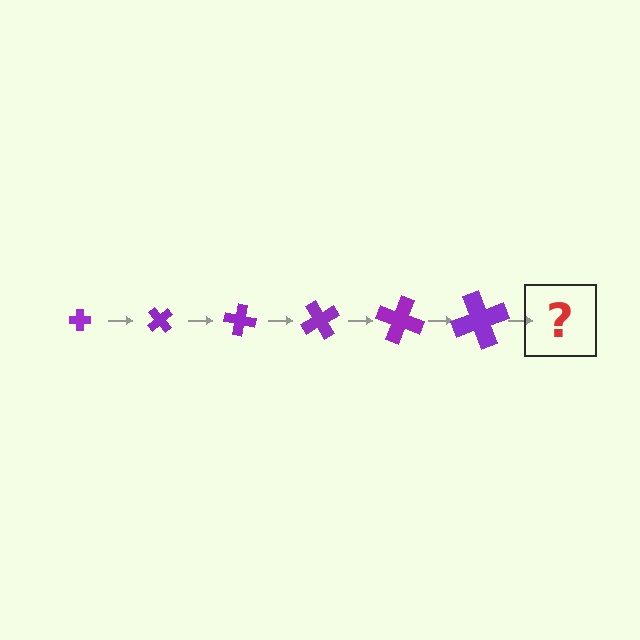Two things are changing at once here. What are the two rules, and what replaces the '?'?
The two rules are that the cross grows larger each step and it rotates 50 degrees each step. The '?' should be a cross, larger than the previous one and rotated 300 degrees from the start.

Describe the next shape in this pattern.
It should be a cross, larger than the previous one and rotated 300 degrees from the start.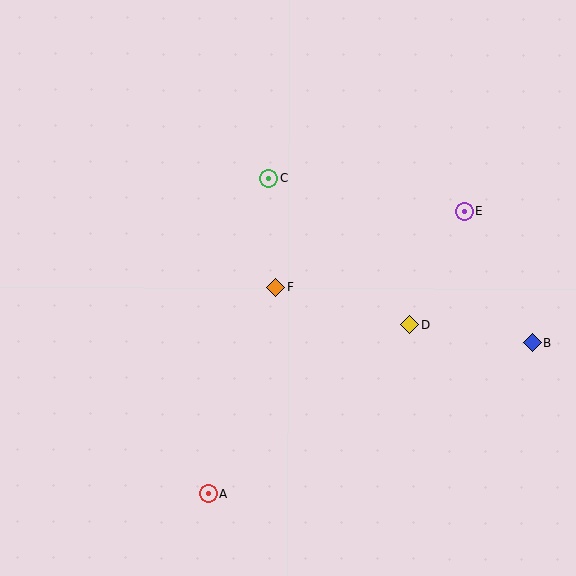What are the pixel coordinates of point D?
Point D is at (409, 325).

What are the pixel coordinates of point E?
Point E is at (465, 211).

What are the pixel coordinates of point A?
Point A is at (209, 493).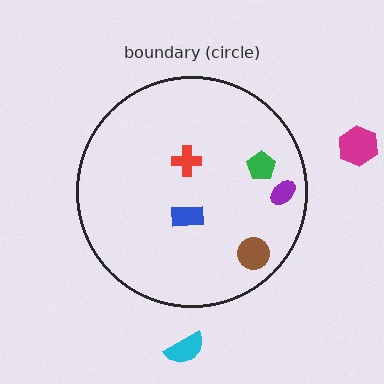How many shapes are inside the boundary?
5 inside, 2 outside.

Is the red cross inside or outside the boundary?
Inside.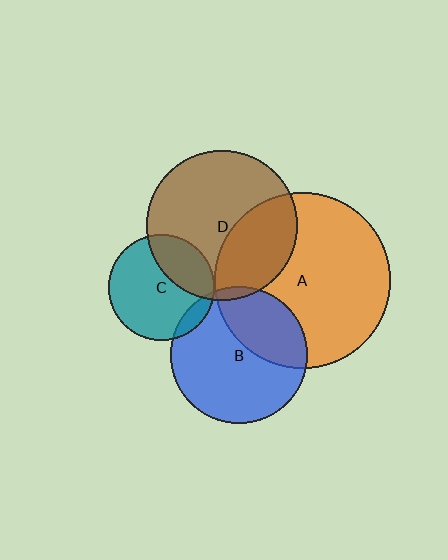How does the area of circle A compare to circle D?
Approximately 1.4 times.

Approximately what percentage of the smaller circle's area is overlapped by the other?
Approximately 5%.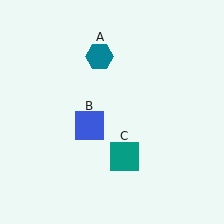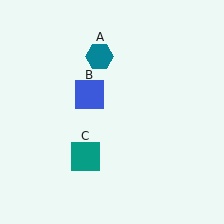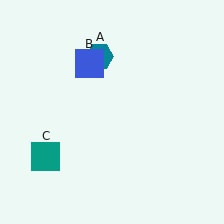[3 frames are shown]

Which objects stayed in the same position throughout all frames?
Teal hexagon (object A) remained stationary.